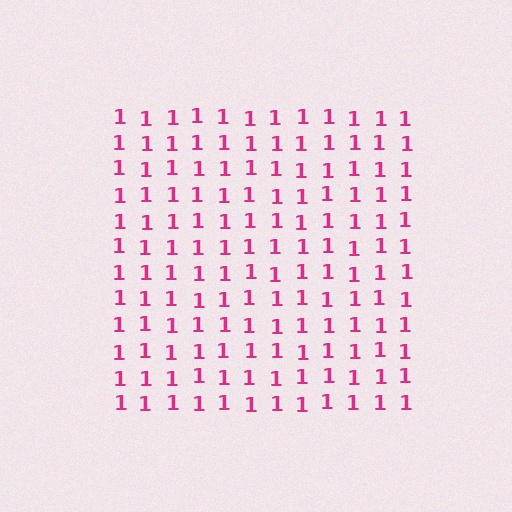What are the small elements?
The small elements are digit 1's.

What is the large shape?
The large shape is a square.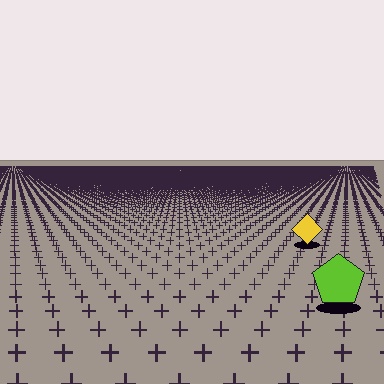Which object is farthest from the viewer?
The yellow diamond is farthest from the viewer. It appears smaller and the ground texture around it is denser.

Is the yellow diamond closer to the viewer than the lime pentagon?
No. The lime pentagon is closer — you can tell from the texture gradient: the ground texture is coarser near it.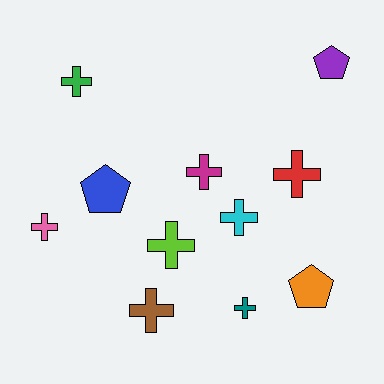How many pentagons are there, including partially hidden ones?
There are 3 pentagons.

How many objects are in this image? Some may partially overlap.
There are 11 objects.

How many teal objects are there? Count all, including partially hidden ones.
There is 1 teal object.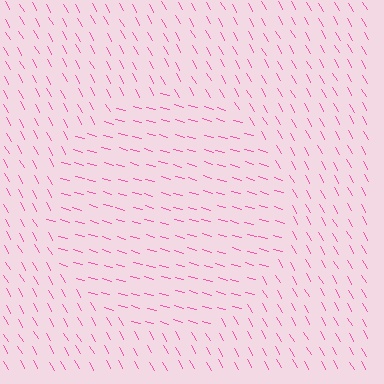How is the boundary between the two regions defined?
The boundary is defined purely by a change in line orientation (approximately 45 degrees difference). All lines are the same color and thickness.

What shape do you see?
I see a circle.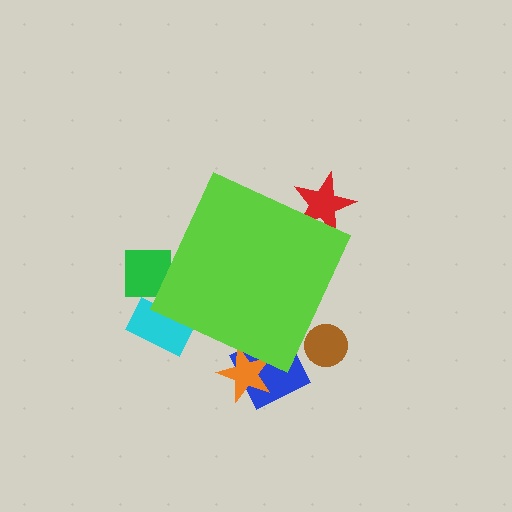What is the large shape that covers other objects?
A lime diamond.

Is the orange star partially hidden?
Yes, the orange star is partially hidden behind the lime diamond.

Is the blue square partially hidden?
Yes, the blue square is partially hidden behind the lime diamond.